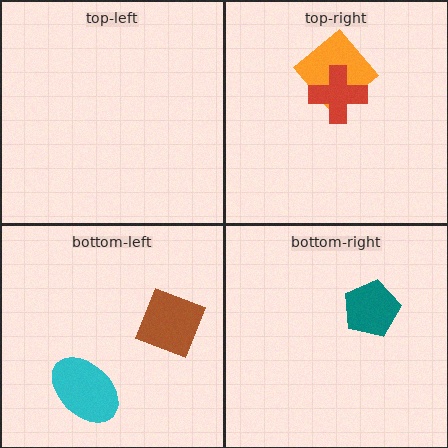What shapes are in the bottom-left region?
The brown diamond, the cyan ellipse.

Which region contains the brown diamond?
The bottom-left region.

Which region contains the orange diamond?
The top-right region.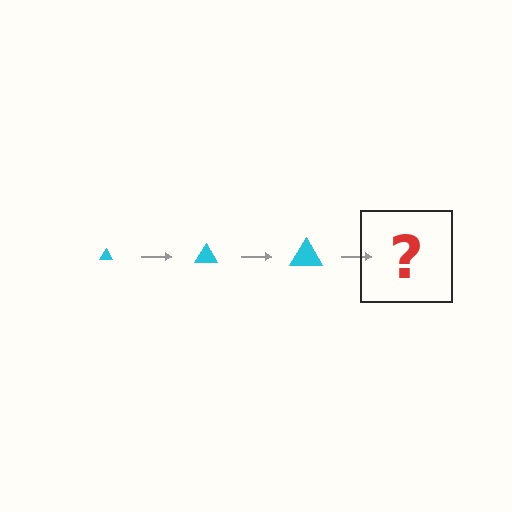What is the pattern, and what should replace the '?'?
The pattern is that the triangle gets progressively larger each step. The '?' should be a cyan triangle, larger than the previous one.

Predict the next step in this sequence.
The next step is a cyan triangle, larger than the previous one.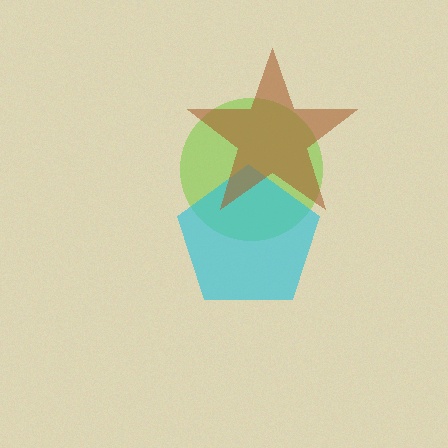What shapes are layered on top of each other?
The layered shapes are: a lime circle, a cyan pentagon, a brown star.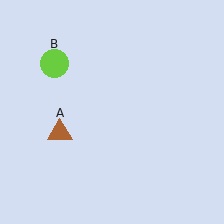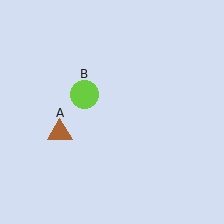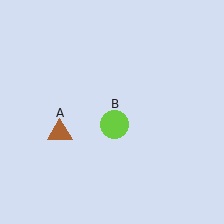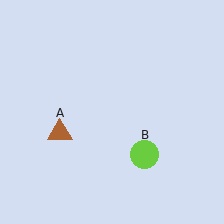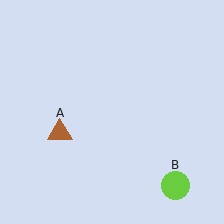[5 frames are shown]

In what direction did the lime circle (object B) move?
The lime circle (object B) moved down and to the right.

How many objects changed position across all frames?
1 object changed position: lime circle (object B).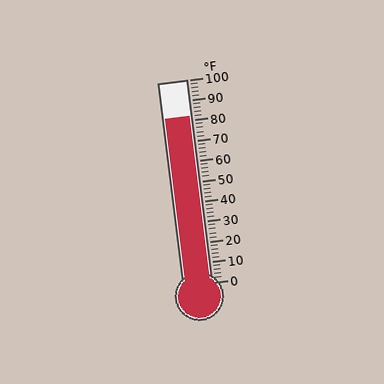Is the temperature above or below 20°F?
The temperature is above 20°F.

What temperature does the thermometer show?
The thermometer shows approximately 82°F.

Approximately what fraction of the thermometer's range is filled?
The thermometer is filled to approximately 80% of its range.